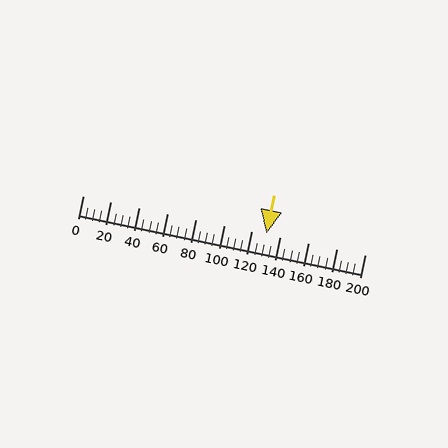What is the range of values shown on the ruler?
The ruler shows values from 0 to 200.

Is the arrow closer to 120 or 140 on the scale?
The arrow is closer to 140.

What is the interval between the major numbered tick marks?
The major tick marks are spaced 20 units apart.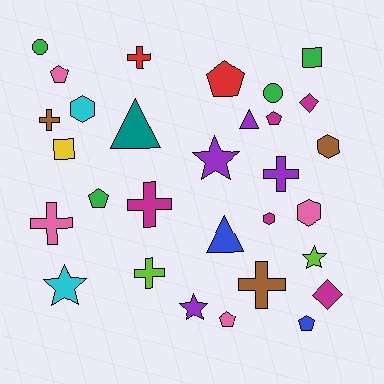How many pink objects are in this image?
There are 4 pink objects.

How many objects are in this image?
There are 30 objects.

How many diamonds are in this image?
There are 2 diamonds.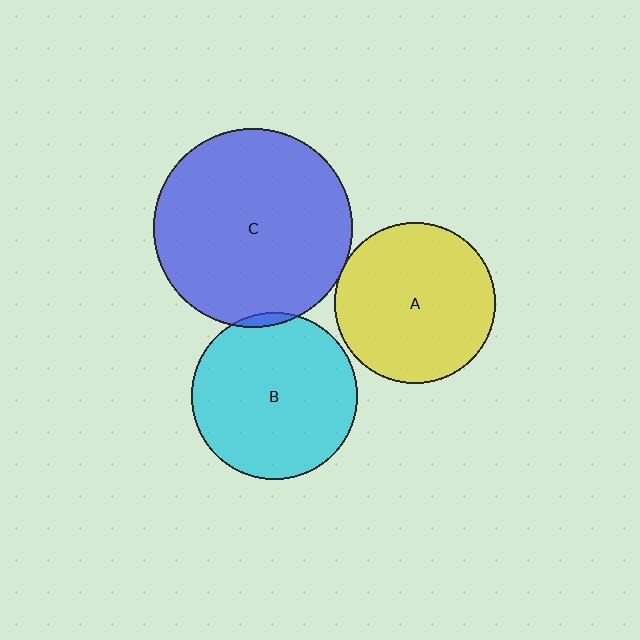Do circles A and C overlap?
Yes.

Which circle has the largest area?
Circle C (blue).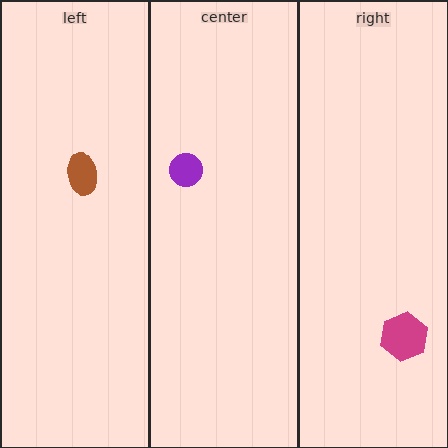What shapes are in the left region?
The brown ellipse.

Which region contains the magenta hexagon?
The right region.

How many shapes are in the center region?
1.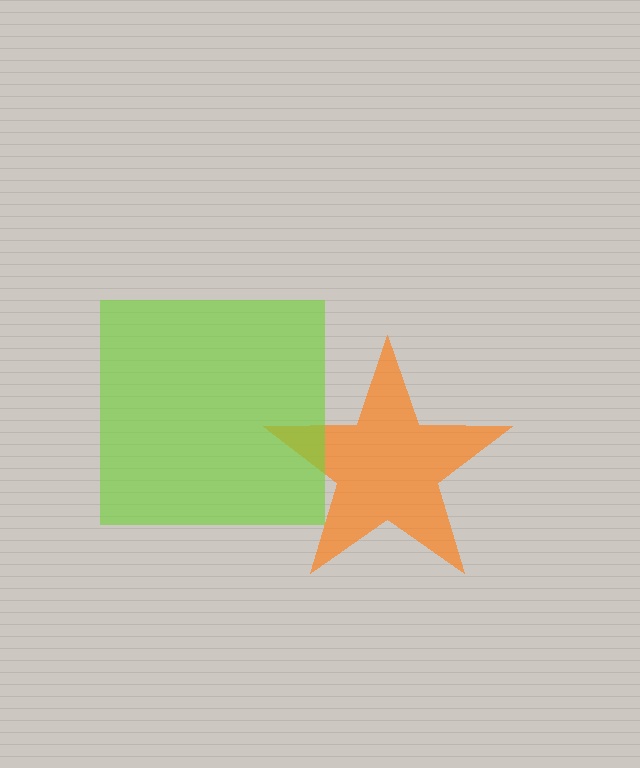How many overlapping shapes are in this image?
There are 2 overlapping shapes in the image.